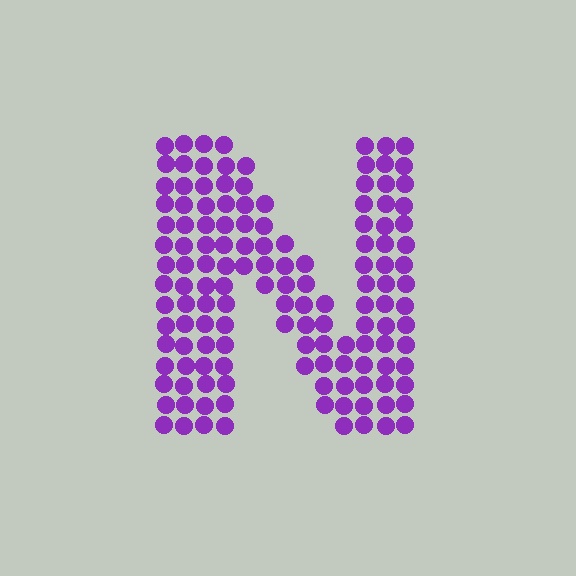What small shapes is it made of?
It is made of small circles.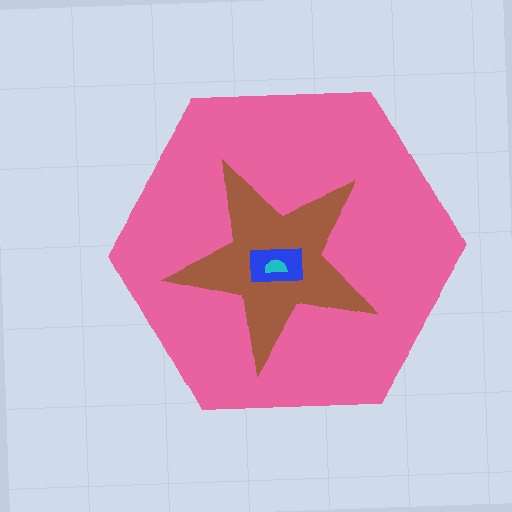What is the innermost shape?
The cyan semicircle.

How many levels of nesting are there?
4.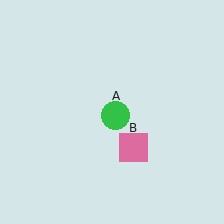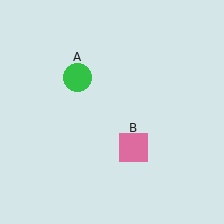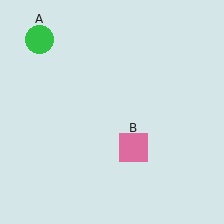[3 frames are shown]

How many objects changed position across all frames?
1 object changed position: green circle (object A).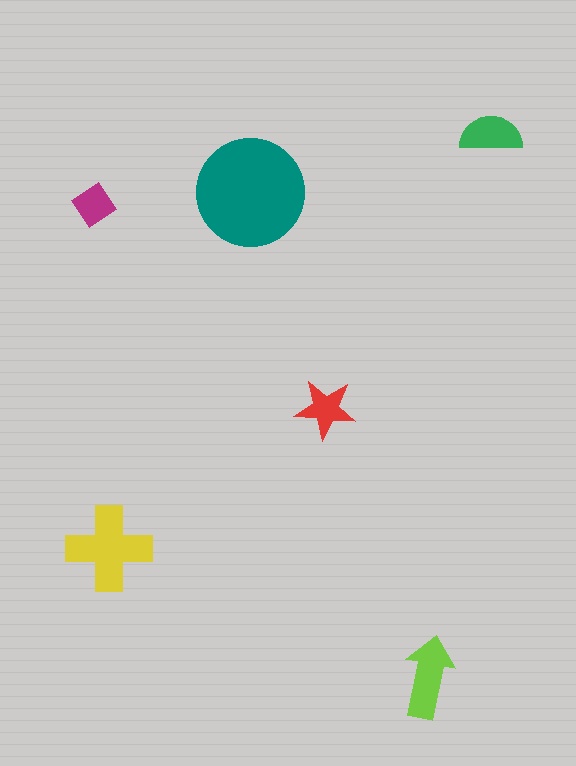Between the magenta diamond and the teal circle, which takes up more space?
The teal circle.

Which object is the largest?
The teal circle.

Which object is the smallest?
The magenta diamond.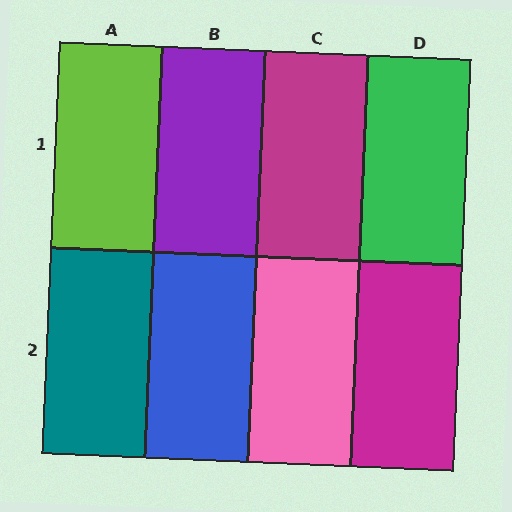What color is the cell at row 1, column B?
Purple.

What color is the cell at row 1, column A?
Lime.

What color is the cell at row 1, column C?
Magenta.